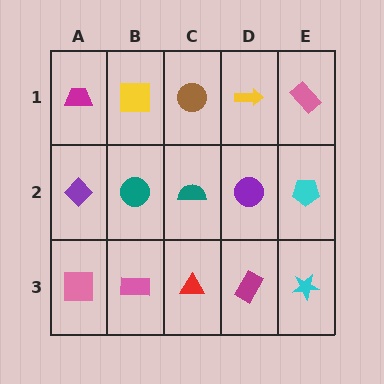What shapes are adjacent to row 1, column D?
A purple circle (row 2, column D), a brown circle (row 1, column C), a pink rectangle (row 1, column E).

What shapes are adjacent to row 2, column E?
A pink rectangle (row 1, column E), a cyan star (row 3, column E), a purple circle (row 2, column D).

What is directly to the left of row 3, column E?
A magenta rectangle.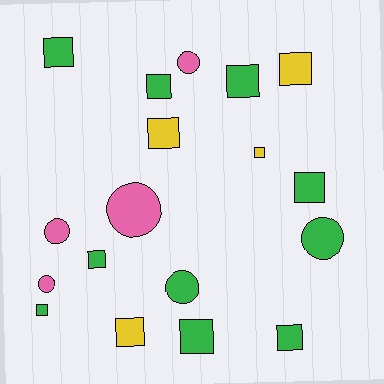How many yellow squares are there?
There are 4 yellow squares.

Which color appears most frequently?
Green, with 10 objects.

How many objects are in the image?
There are 18 objects.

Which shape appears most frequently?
Square, with 12 objects.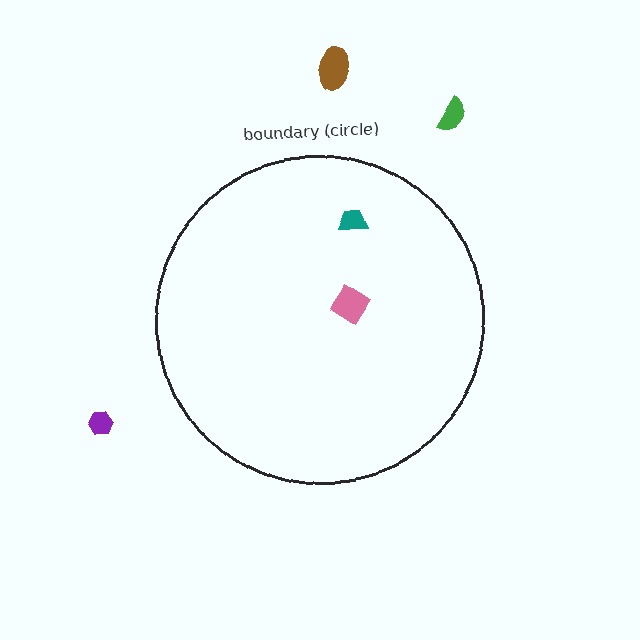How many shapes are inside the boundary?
2 inside, 3 outside.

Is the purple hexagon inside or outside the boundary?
Outside.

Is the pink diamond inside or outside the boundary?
Inside.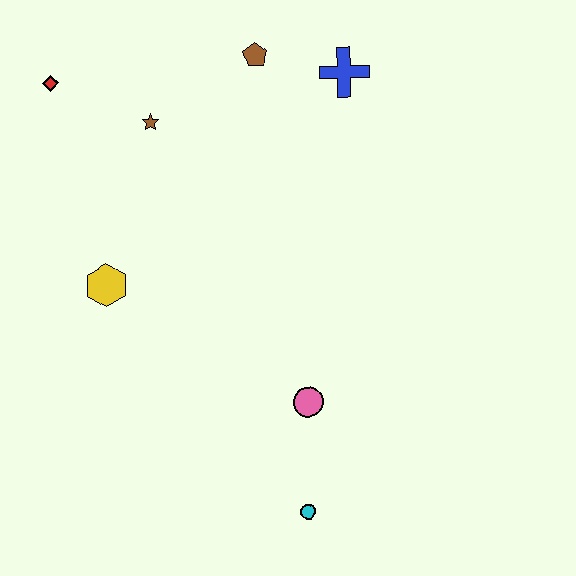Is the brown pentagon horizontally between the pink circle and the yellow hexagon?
Yes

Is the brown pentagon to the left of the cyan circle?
Yes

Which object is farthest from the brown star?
The cyan circle is farthest from the brown star.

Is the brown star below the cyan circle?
No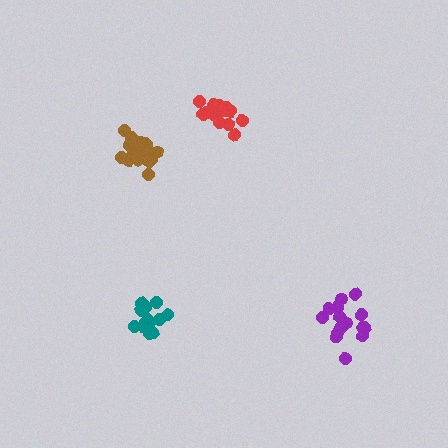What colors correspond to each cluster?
The clusters are colored: teal, red, purple, brown.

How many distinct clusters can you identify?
There are 4 distinct clusters.